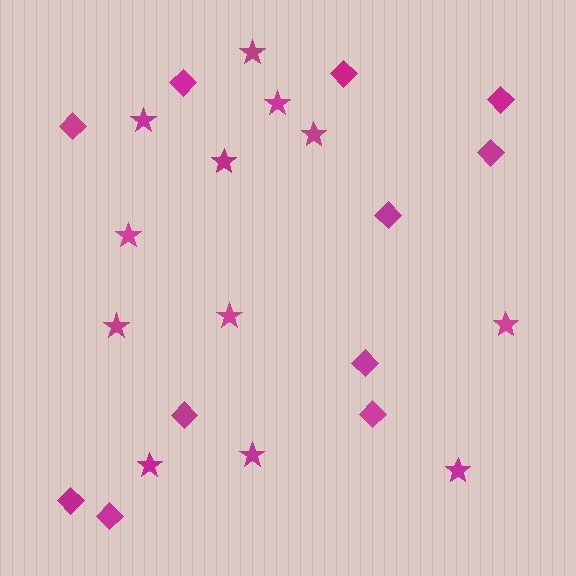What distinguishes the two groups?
There are 2 groups: one group of stars (12) and one group of diamonds (11).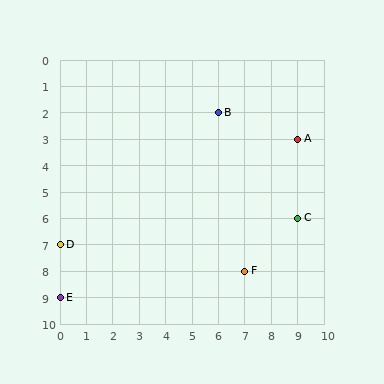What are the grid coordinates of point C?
Point C is at grid coordinates (9, 6).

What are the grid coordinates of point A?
Point A is at grid coordinates (9, 3).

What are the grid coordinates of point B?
Point B is at grid coordinates (6, 2).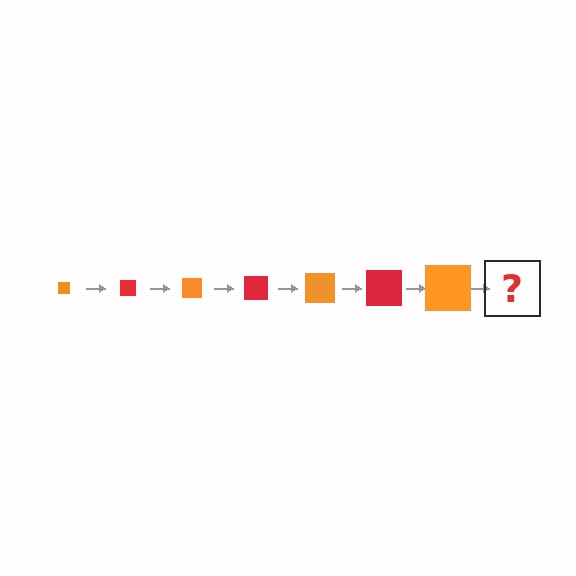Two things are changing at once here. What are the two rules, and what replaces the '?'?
The two rules are that the square grows larger each step and the color cycles through orange and red. The '?' should be a red square, larger than the previous one.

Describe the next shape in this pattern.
It should be a red square, larger than the previous one.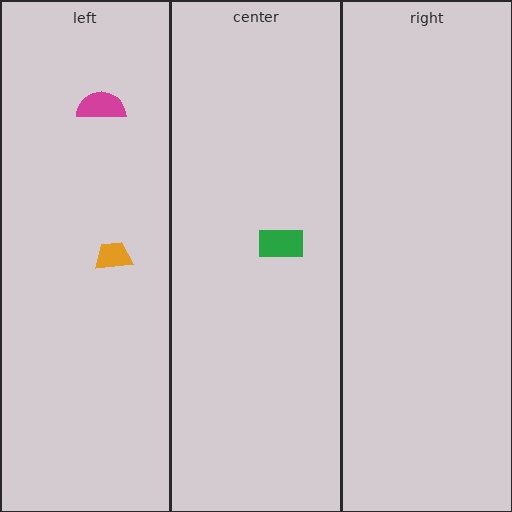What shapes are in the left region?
The orange trapezoid, the magenta semicircle.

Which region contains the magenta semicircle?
The left region.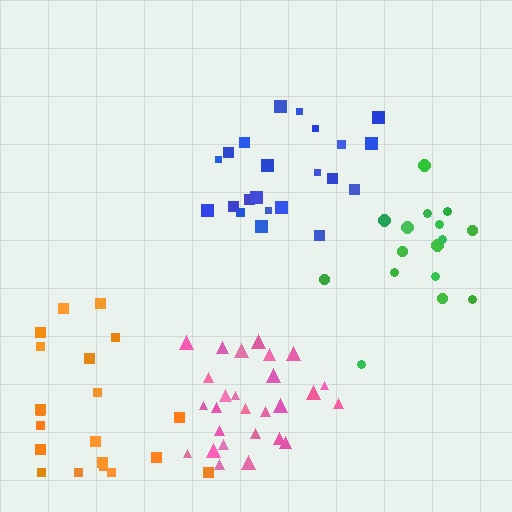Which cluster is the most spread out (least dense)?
Orange.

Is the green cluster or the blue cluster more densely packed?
Green.